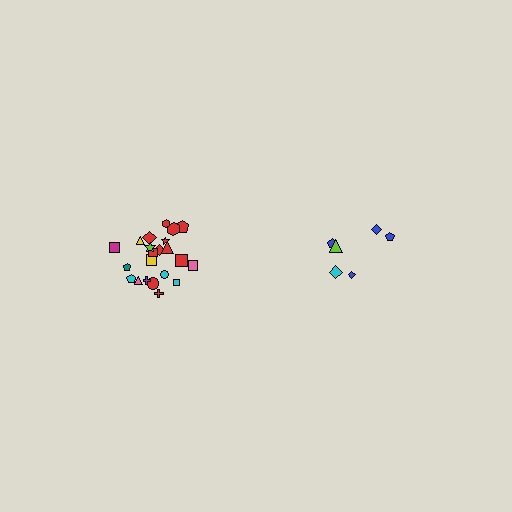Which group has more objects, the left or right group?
The left group.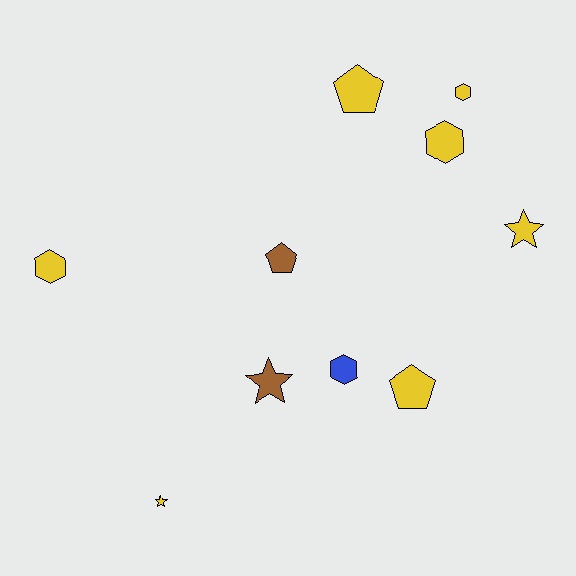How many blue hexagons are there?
There is 1 blue hexagon.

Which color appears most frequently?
Yellow, with 7 objects.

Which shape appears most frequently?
Hexagon, with 4 objects.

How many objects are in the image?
There are 10 objects.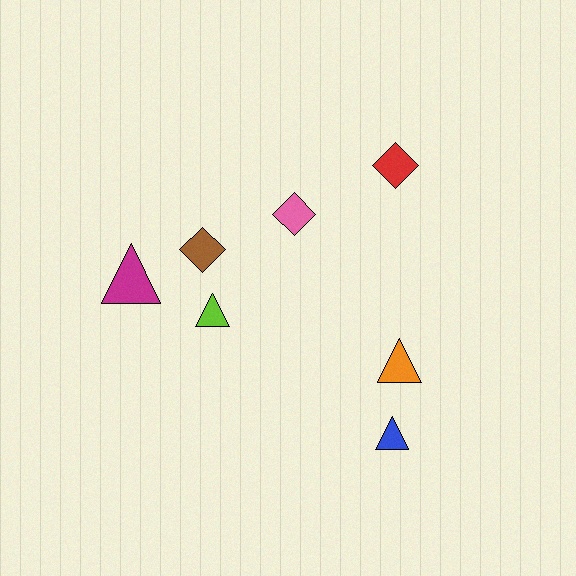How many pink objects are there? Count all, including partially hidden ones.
There is 1 pink object.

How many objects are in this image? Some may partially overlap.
There are 7 objects.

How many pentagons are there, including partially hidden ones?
There are no pentagons.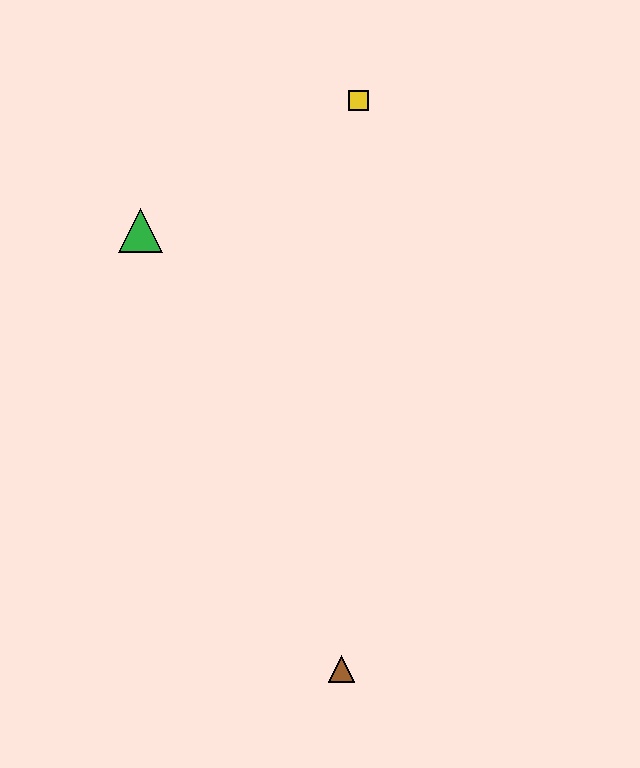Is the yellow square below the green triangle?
No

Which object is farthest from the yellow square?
The brown triangle is farthest from the yellow square.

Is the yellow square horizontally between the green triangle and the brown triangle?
No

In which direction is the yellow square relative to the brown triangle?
The yellow square is above the brown triangle.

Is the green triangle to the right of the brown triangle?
No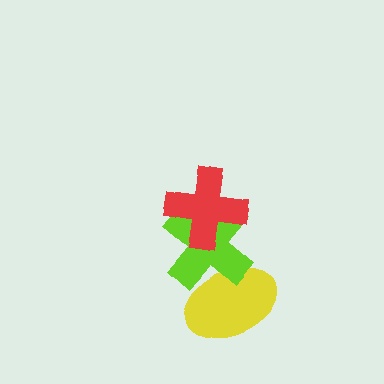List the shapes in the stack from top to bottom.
From top to bottom: the red cross, the lime cross, the yellow ellipse.